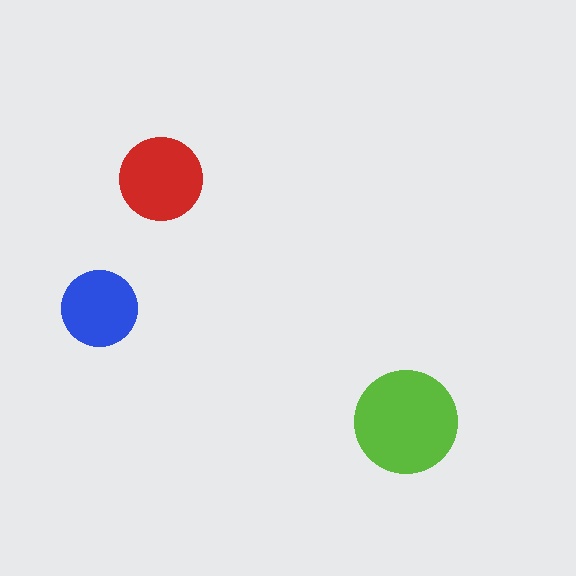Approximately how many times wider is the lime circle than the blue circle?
About 1.5 times wider.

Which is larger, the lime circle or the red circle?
The lime one.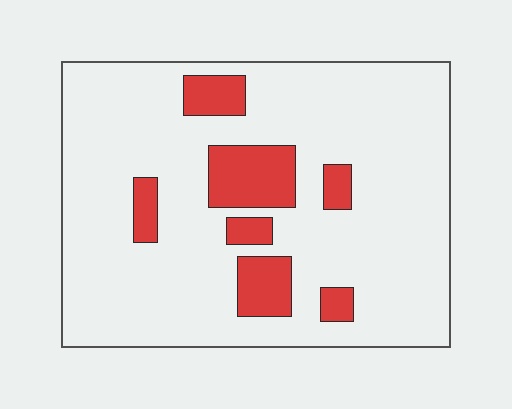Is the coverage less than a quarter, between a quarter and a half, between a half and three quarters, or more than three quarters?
Less than a quarter.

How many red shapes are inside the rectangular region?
7.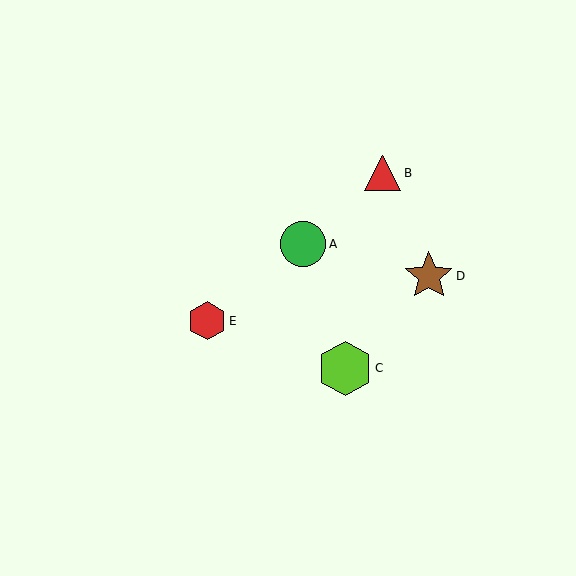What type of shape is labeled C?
Shape C is a lime hexagon.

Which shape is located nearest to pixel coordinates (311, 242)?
The green circle (labeled A) at (303, 244) is nearest to that location.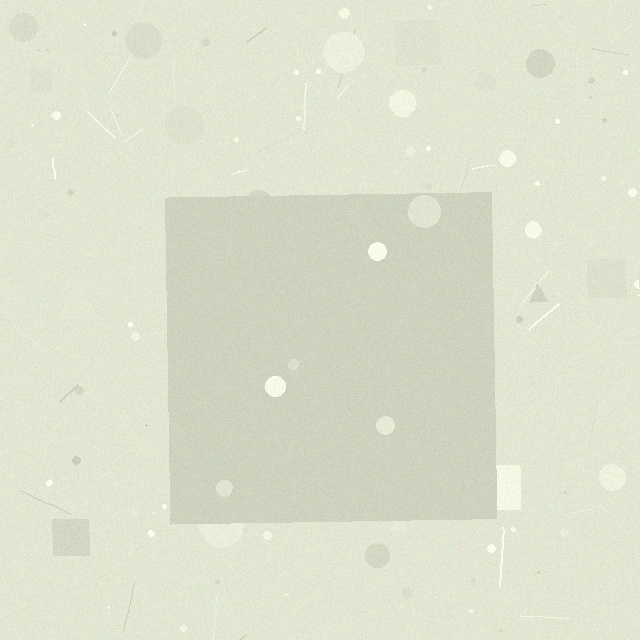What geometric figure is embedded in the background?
A square is embedded in the background.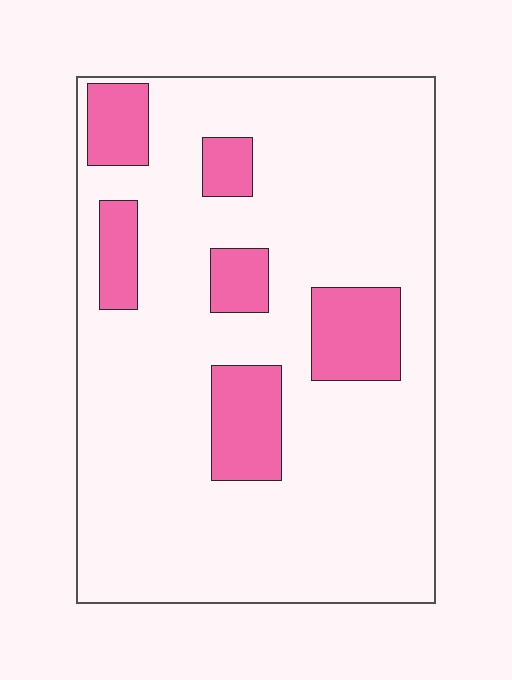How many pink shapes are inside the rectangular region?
6.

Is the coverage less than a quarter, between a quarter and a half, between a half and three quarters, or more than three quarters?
Less than a quarter.